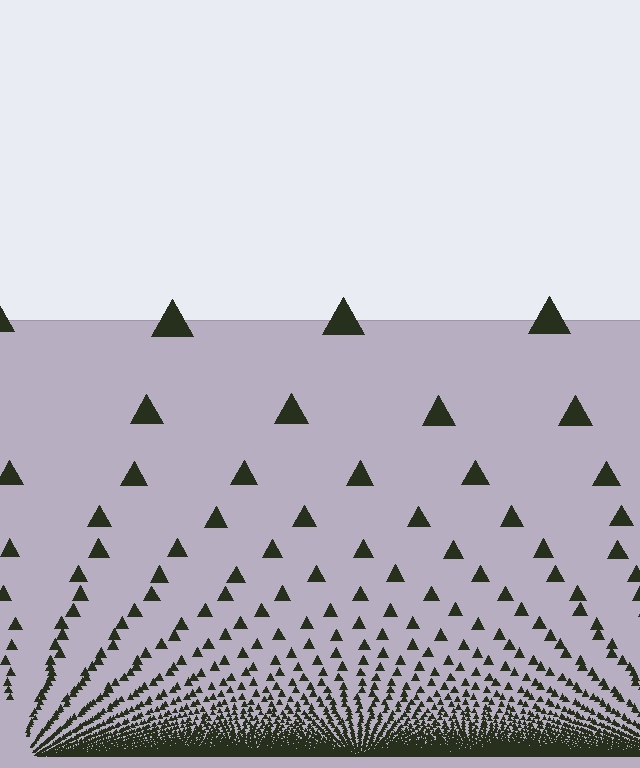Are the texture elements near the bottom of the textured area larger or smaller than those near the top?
Smaller. The gradient is inverted — elements near the bottom are smaller and denser.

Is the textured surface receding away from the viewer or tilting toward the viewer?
The surface appears to tilt toward the viewer. Texture elements get larger and sparser toward the top.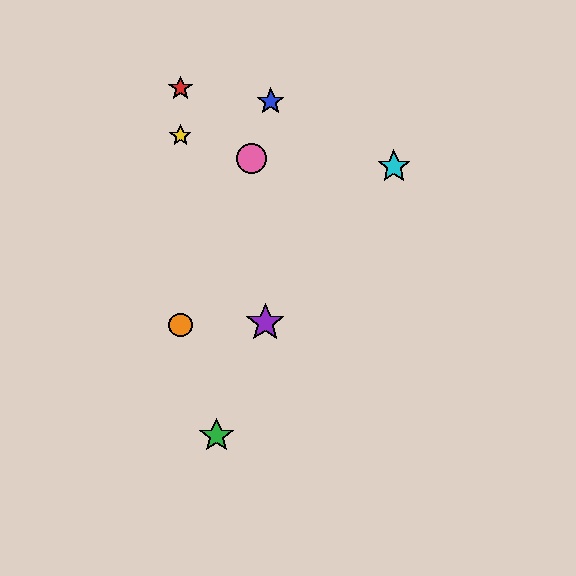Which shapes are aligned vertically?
The red star, the yellow star, the orange circle are aligned vertically.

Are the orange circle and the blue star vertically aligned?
No, the orange circle is at x≈180 and the blue star is at x≈271.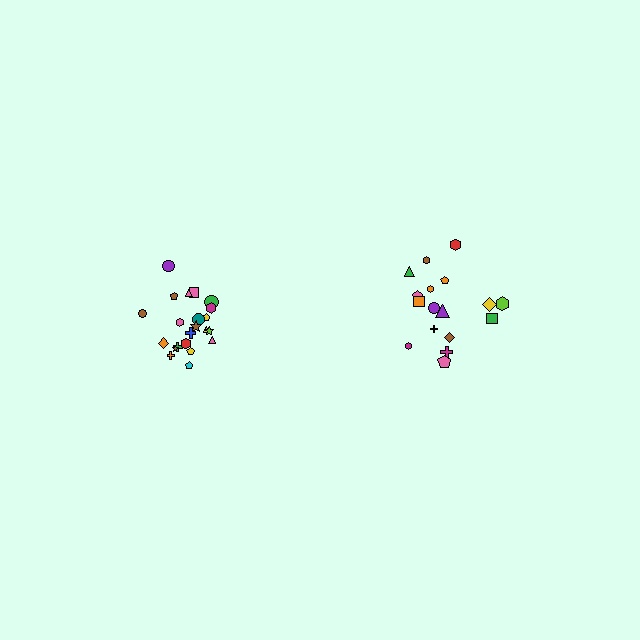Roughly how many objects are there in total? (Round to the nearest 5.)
Roughly 40 objects in total.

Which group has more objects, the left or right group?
The left group.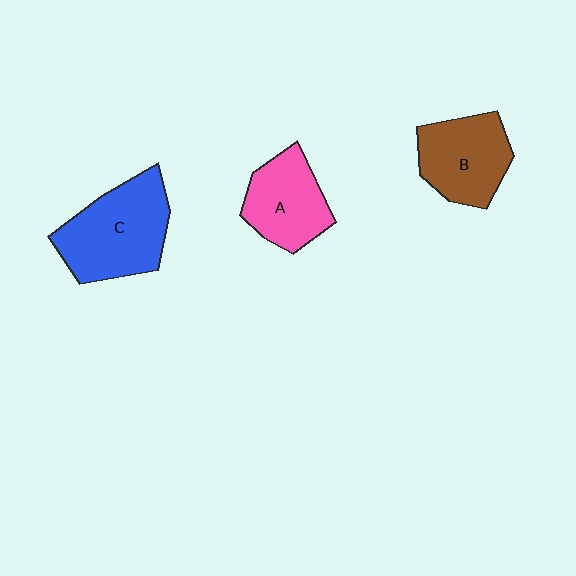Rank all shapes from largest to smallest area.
From largest to smallest: C (blue), B (brown), A (pink).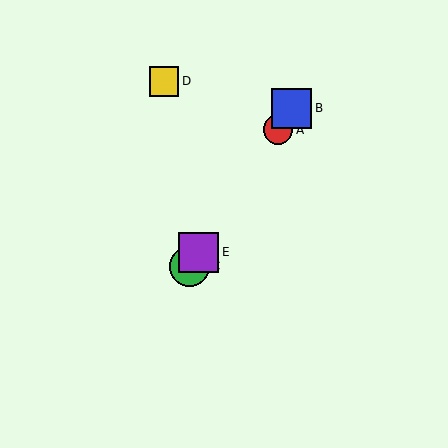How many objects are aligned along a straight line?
4 objects (A, B, C, E) are aligned along a straight line.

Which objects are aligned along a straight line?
Objects A, B, C, E are aligned along a straight line.